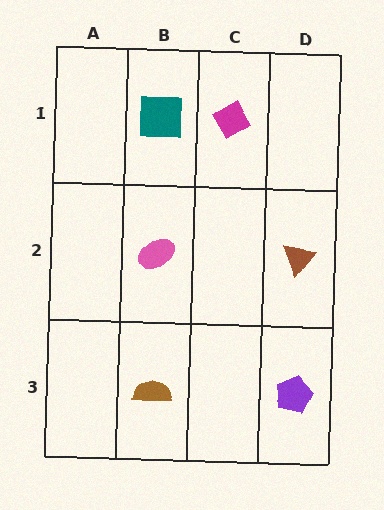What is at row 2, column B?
A pink ellipse.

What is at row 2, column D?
A brown triangle.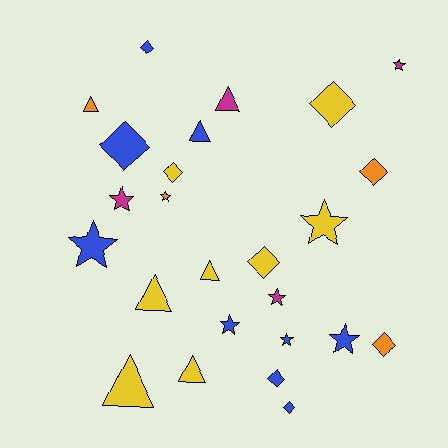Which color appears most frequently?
Blue, with 9 objects.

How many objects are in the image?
There are 25 objects.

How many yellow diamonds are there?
There are 3 yellow diamonds.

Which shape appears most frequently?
Star, with 9 objects.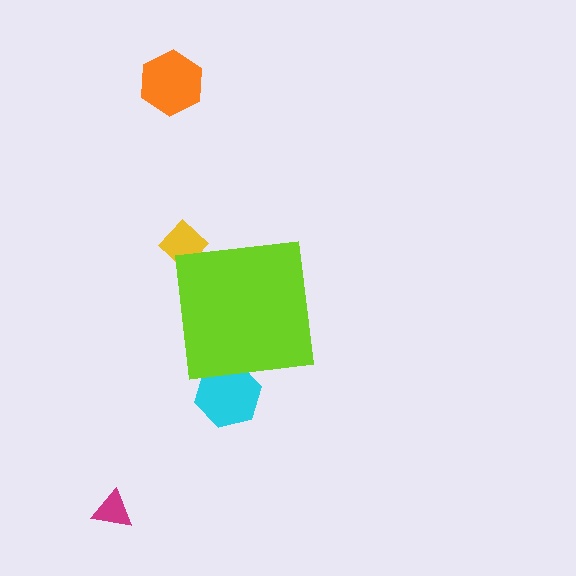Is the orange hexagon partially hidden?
No, the orange hexagon is fully visible.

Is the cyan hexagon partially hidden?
Yes, the cyan hexagon is partially hidden behind the lime square.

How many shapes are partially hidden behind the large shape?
2 shapes are partially hidden.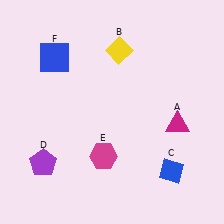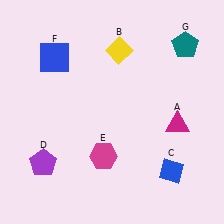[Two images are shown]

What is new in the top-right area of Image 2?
A teal pentagon (G) was added in the top-right area of Image 2.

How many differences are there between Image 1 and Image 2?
There is 1 difference between the two images.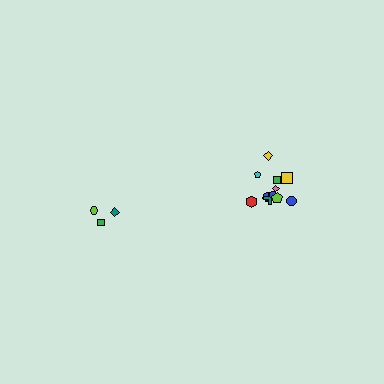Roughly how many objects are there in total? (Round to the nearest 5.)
Roughly 15 objects in total.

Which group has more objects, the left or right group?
The right group.